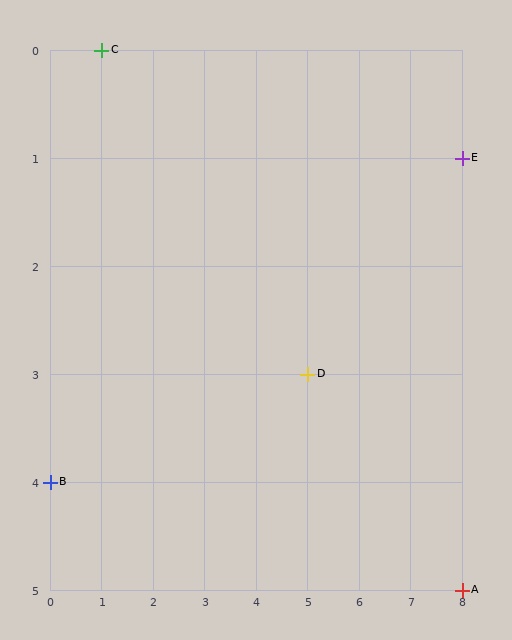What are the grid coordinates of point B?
Point B is at grid coordinates (0, 4).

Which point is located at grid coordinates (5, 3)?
Point D is at (5, 3).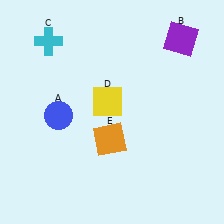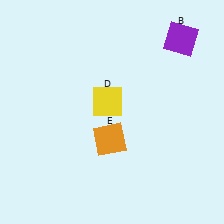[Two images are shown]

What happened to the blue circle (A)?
The blue circle (A) was removed in Image 2. It was in the bottom-left area of Image 1.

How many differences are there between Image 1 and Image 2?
There are 2 differences between the two images.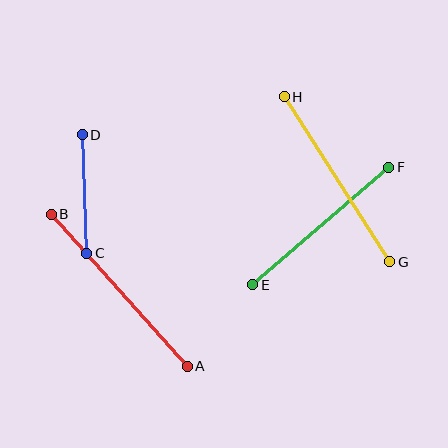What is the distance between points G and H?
The distance is approximately 196 pixels.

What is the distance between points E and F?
The distance is approximately 180 pixels.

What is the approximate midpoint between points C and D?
The midpoint is at approximately (85, 194) pixels.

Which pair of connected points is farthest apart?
Points A and B are farthest apart.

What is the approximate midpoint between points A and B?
The midpoint is at approximately (119, 290) pixels.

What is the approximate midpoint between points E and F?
The midpoint is at approximately (321, 226) pixels.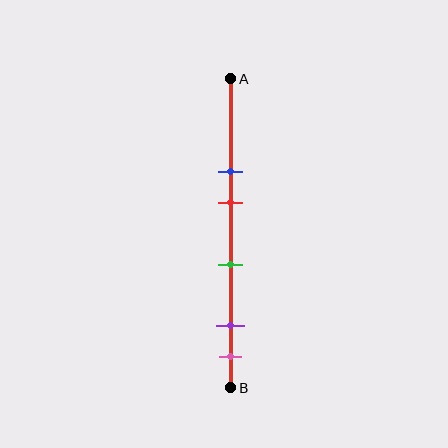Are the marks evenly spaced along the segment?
No, the marks are not evenly spaced.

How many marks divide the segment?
There are 5 marks dividing the segment.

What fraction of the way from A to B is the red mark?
The red mark is approximately 40% (0.4) of the way from A to B.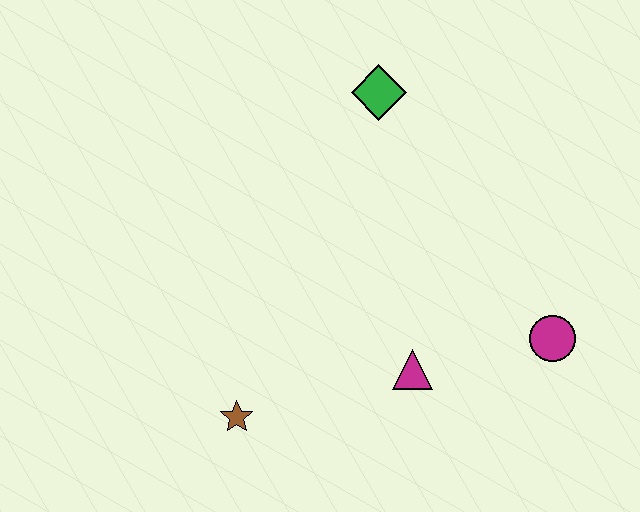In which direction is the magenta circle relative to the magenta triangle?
The magenta circle is to the right of the magenta triangle.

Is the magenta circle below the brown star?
No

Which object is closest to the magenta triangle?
The magenta circle is closest to the magenta triangle.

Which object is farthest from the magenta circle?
The brown star is farthest from the magenta circle.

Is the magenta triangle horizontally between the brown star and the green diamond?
No